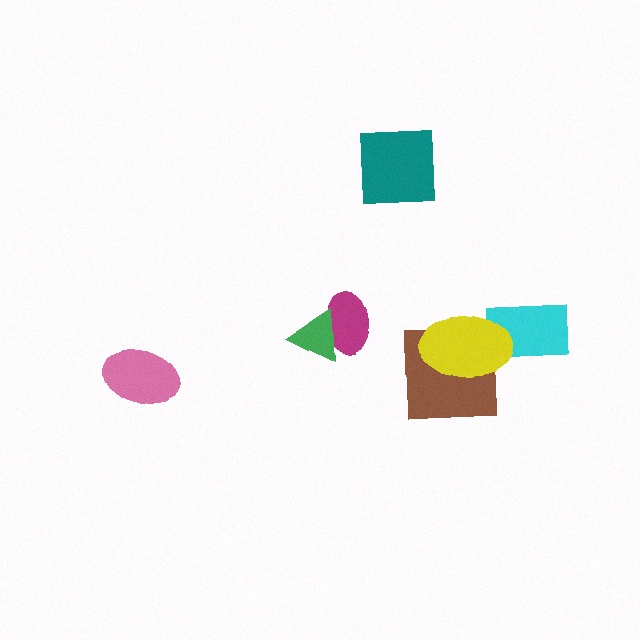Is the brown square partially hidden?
Yes, it is partially covered by another shape.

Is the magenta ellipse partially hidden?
Yes, it is partially covered by another shape.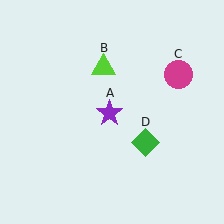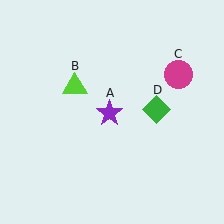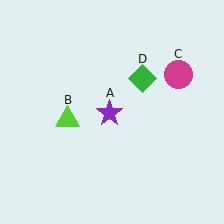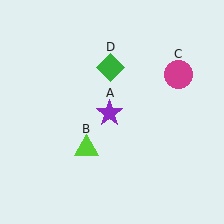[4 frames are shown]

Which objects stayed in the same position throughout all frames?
Purple star (object A) and magenta circle (object C) remained stationary.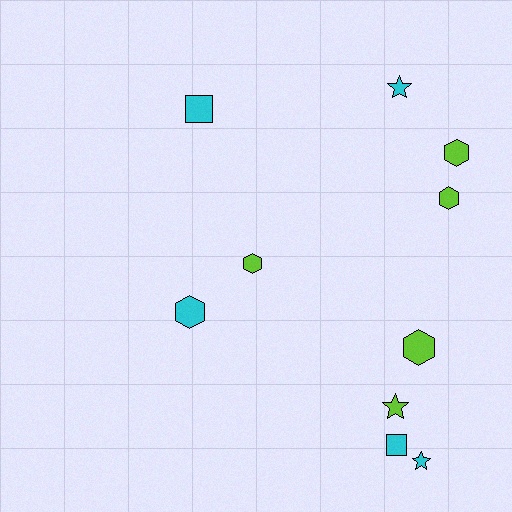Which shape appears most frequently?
Hexagon, with 5 objects.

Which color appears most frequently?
Lime, with 5 objects.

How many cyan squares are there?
There are 2 cyan squares.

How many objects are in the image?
There are 10 objects.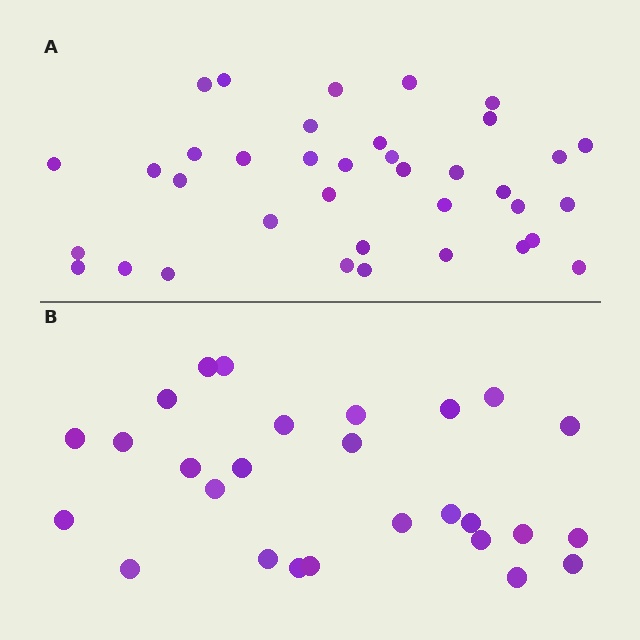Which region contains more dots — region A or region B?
Region A (the top region) has more dots.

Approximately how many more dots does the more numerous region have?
Region A has roughly 10 or so more dots than region B.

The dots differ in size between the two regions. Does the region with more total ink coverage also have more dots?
No. Region B has more total ink coverage because its dots are larger, but region A actually contains more individual dots. Total area can be misleading — the number of items is what matters here.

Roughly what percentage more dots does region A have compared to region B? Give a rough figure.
About 35% more.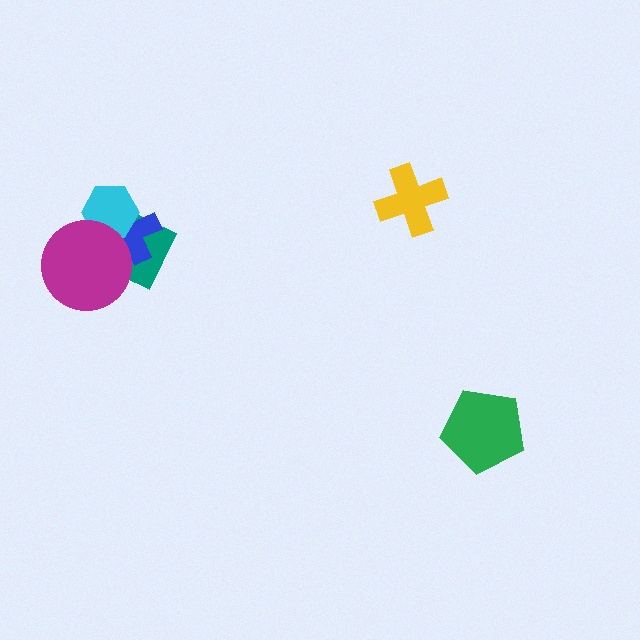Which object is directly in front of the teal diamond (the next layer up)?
The blue cross is directly in front of the teal diamond.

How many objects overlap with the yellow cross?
0 objects overlap with the yellow cross.